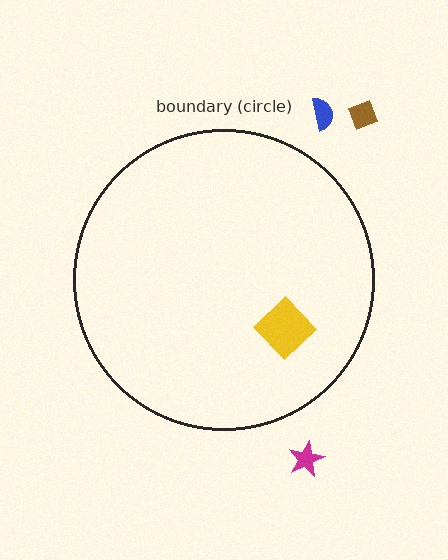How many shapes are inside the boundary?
1 inside, 3 outside.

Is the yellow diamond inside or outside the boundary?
Inside.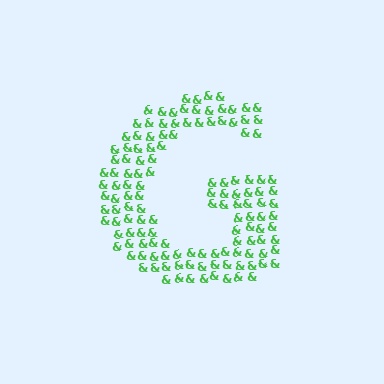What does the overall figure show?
The overall figure shows the letter G.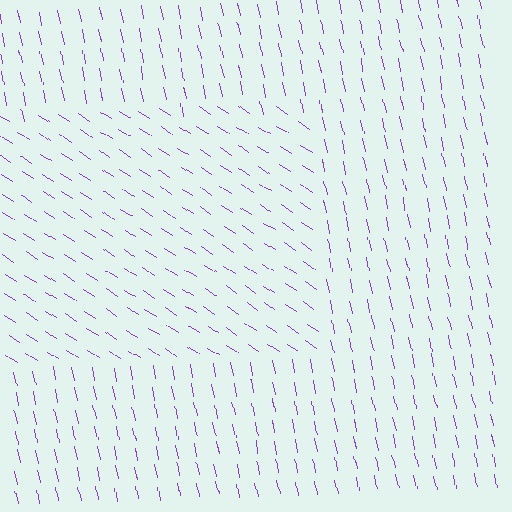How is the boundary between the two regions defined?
The boundary is defined purely by a change in line orientation (approximately 45 degrees difference). All lines are the same color and thickness.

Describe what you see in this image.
The image is filled with small purple line segments. A rectangle region in the image has lines oriented differently from the surrounding lines, creating a visible texture boundary.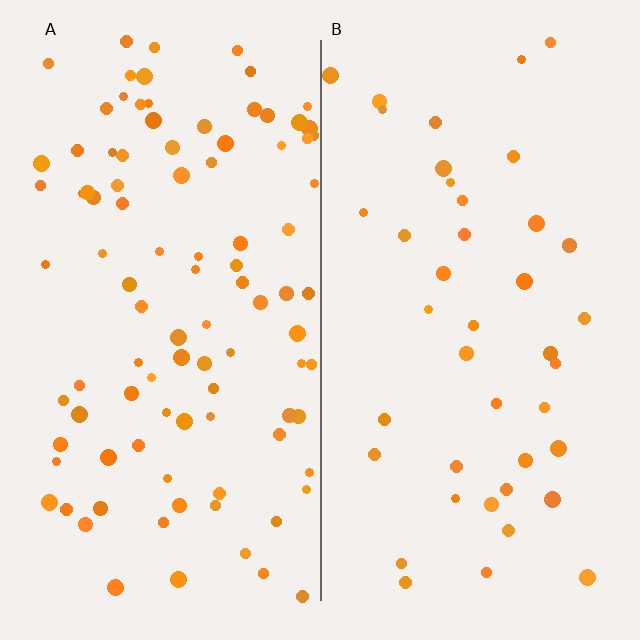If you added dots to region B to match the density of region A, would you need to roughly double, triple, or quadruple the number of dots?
Approximately double.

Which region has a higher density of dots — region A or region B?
A (the left).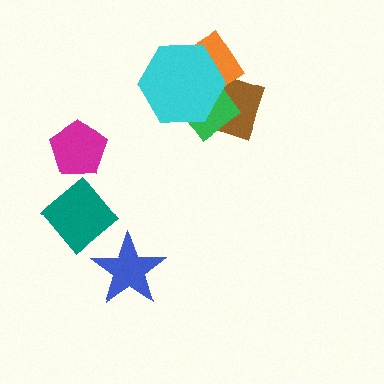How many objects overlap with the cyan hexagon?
3 objects overlap with the cyan hexagon.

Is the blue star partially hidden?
No, no other shape covers it.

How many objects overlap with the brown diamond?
3 objects overlap with the brown diamond.